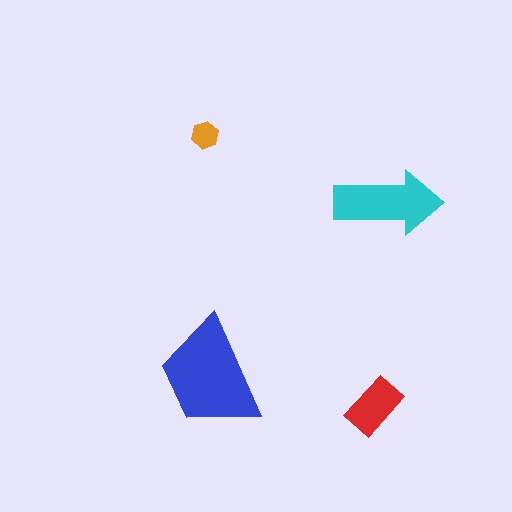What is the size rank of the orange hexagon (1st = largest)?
4th.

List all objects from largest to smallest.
The blue trapezoid, the cyan arrow, the red rectangle, the orange hexagon.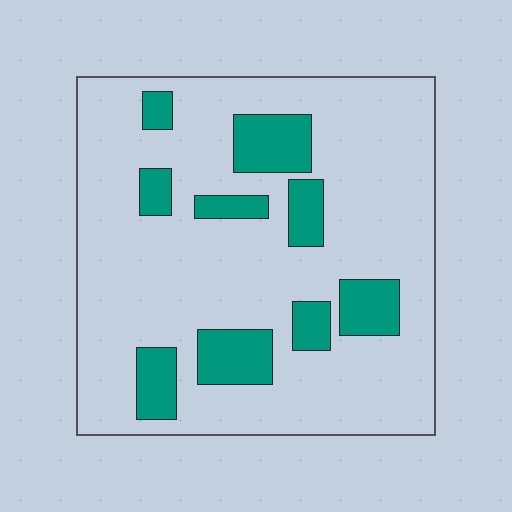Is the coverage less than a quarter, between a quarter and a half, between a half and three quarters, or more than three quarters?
Less than a quarter.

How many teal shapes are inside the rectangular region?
9.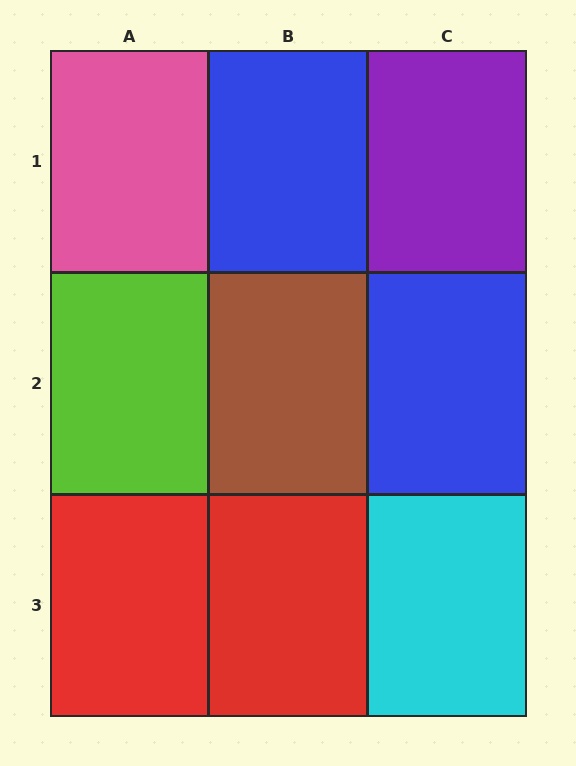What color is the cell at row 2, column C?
Blue.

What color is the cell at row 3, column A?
Red.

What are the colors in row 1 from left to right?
Pink, blue, purple.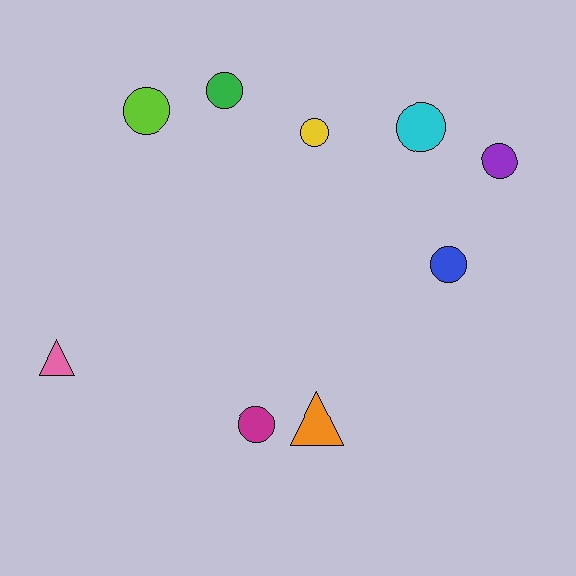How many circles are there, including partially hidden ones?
There are 7 circles.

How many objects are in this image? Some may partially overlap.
There are 9 objects.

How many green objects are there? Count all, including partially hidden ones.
There is 1 green object.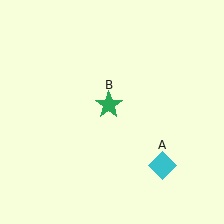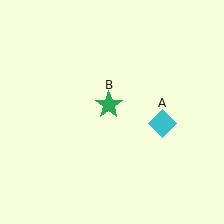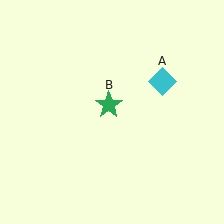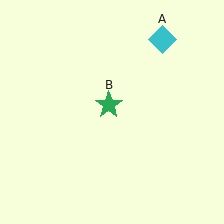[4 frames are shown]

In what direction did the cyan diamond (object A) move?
The cyan diamond (object A) moved up.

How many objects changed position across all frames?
1 object changed position: cyan diamond (object A).